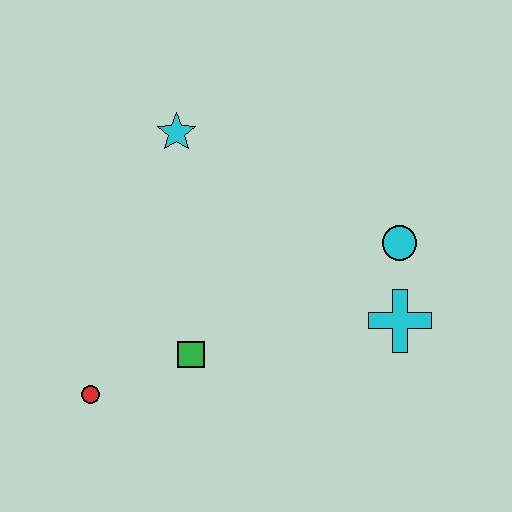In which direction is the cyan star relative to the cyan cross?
The cyan star is to the left of the cyan cross.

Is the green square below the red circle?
No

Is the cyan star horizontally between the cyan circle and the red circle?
Yes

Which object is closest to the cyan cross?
The cyan circle is closest to the cyan cross.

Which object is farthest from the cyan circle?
The red circle is farthest from the cyan circle.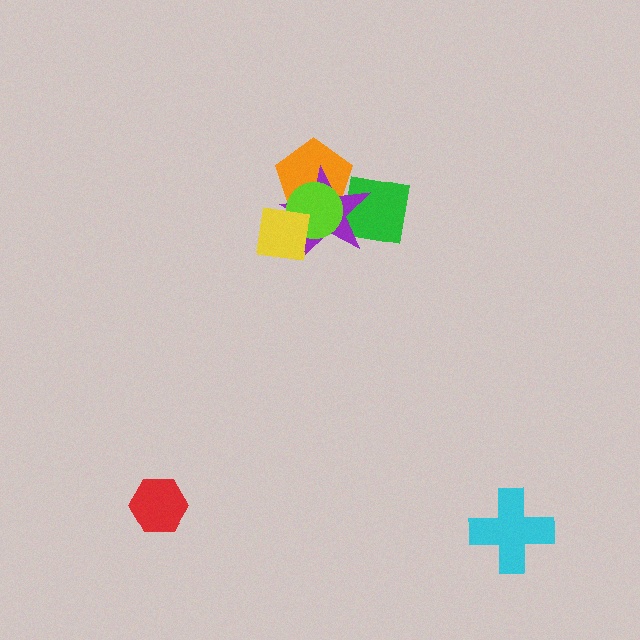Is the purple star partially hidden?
Yes, it is partially covered by another shape.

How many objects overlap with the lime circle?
3 objects overlap with the lime circle.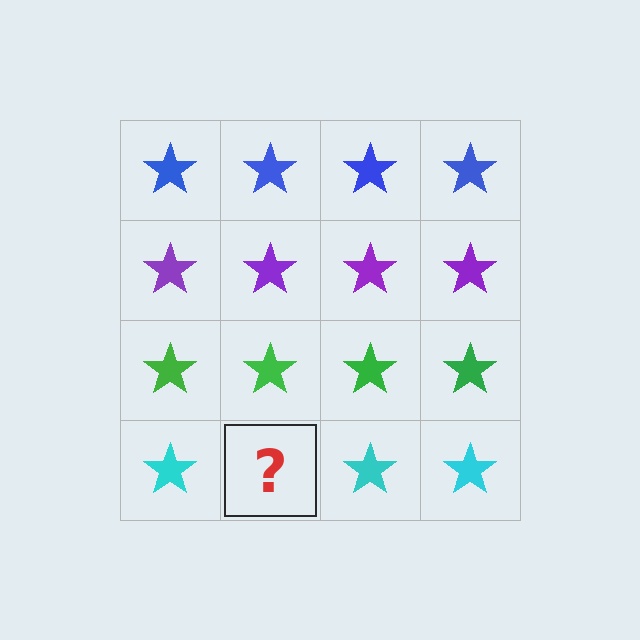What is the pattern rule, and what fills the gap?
The rule is that each row has a consistent color. The gap should be filled with a cyan star.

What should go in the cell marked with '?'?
The missing cell should contain a cyan star.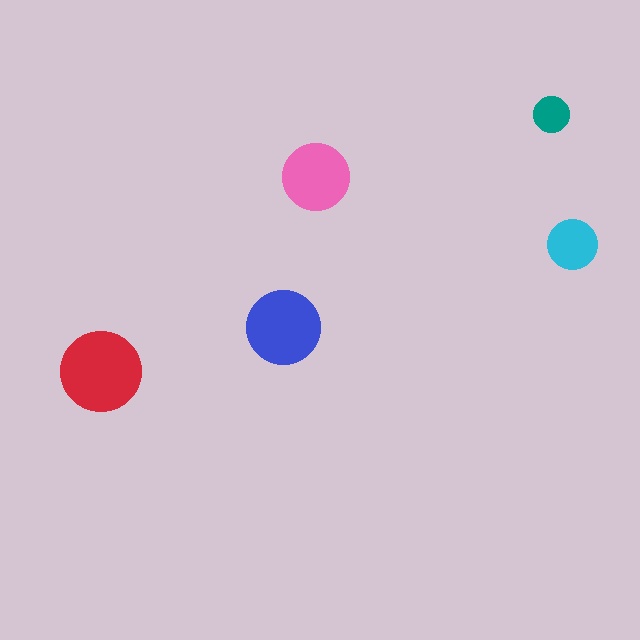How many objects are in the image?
There are 5 objects in the image.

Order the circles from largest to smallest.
the red one, the blue one, the pink one, the cyan one, the teal one.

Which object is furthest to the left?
The red circle is leftmost.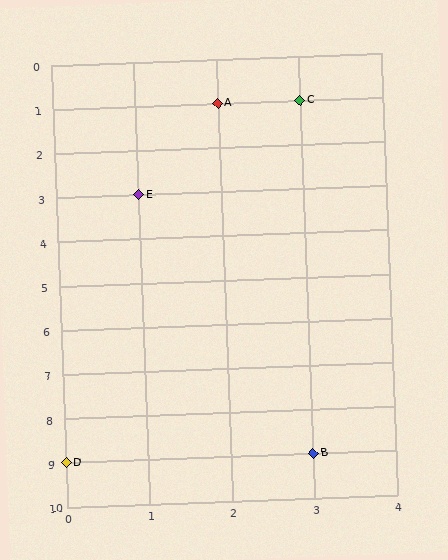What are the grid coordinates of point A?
Point A is at grid coordinates (2, 1).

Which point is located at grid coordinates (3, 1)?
Point C is at (3, 1).